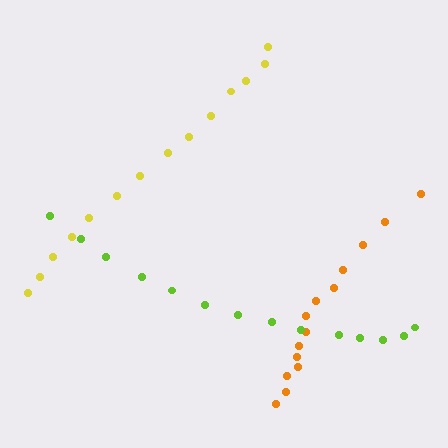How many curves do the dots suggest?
There are 3 distinct paths.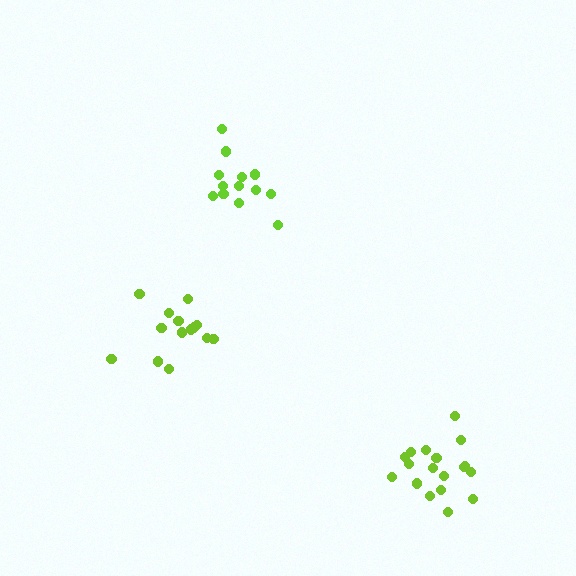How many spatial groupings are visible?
There are 3 spatial groupings.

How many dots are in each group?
Group 1: 18 dots, Group 2: 13 dots, Group 3: 14 dots (45 total).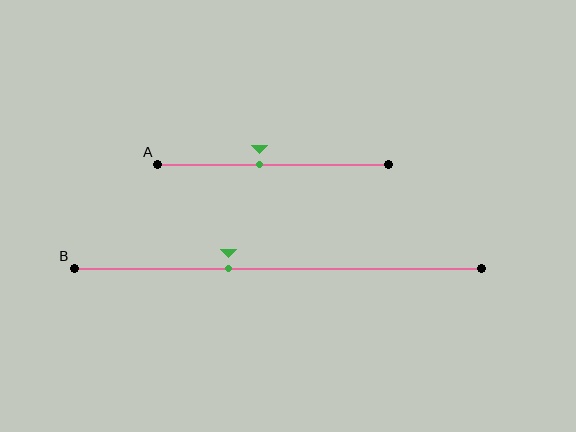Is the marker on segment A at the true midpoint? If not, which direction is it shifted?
No, the marker on segment A is shifted to the left by about 6% of the segment length.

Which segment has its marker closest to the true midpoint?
Segment A has its marker closest to the true midpoint.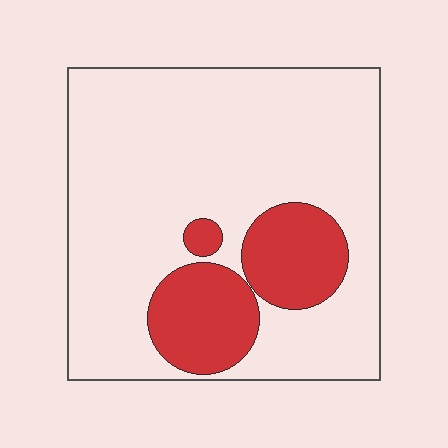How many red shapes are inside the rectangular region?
3.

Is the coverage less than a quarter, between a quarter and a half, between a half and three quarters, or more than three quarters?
Less than a quarter.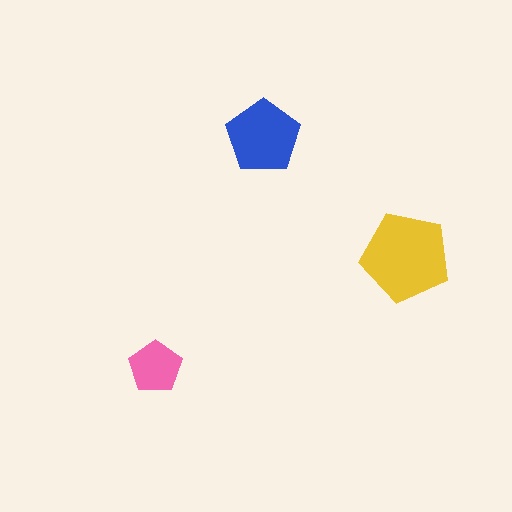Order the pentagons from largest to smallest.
the yellow one, the blue one, the pink one.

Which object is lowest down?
The pink pentagon is bottommost.